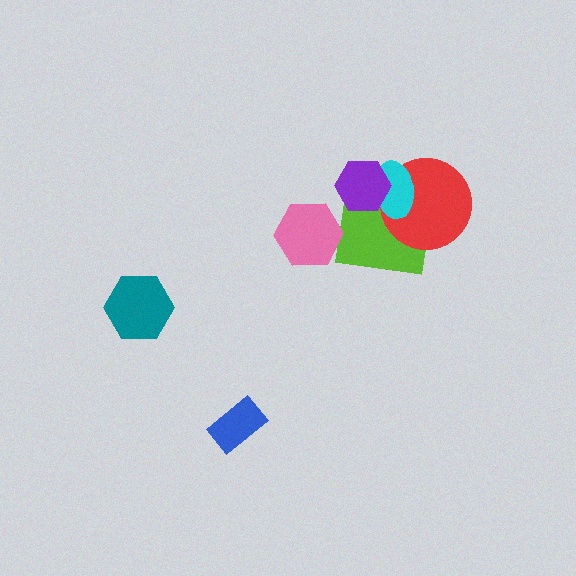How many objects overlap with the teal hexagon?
0 objects overlap with the teal hexagon.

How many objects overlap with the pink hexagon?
0 objects overlap with the pink hexagon.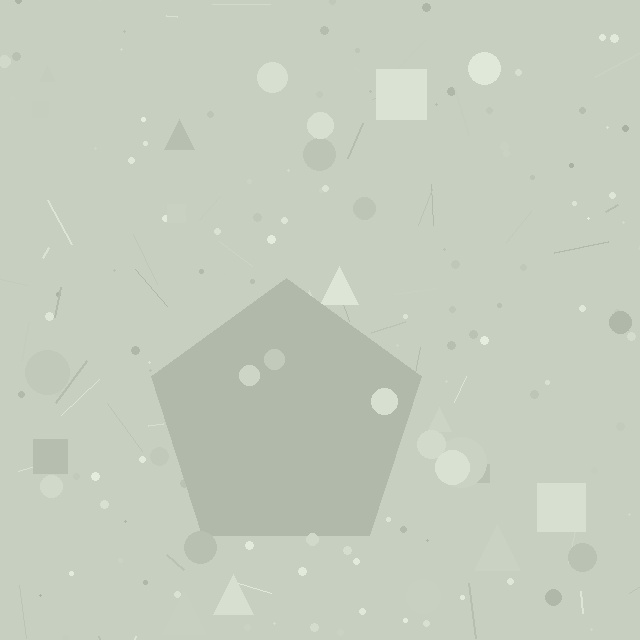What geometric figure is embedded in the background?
A pentagon is embedded in the background.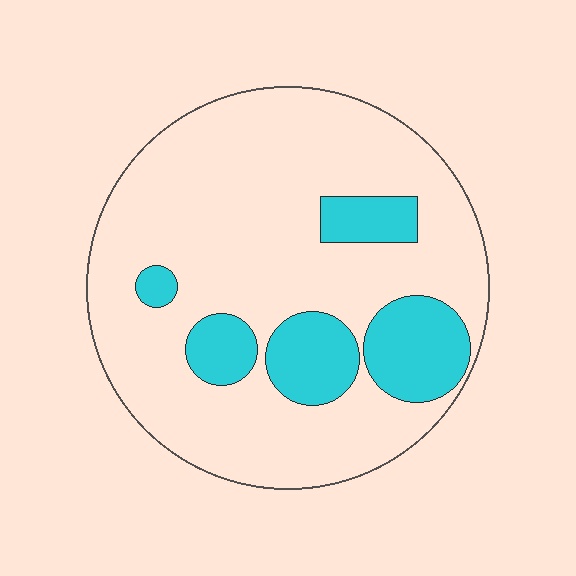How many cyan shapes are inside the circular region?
5.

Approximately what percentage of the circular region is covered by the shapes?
Approximately 20%.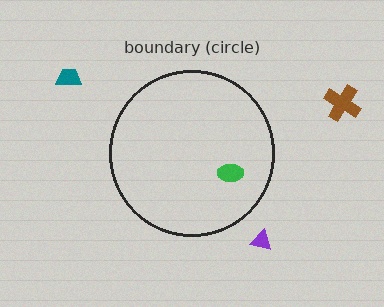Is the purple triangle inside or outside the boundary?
Outside.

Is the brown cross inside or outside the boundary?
Outside.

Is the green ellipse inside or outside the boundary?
Inside.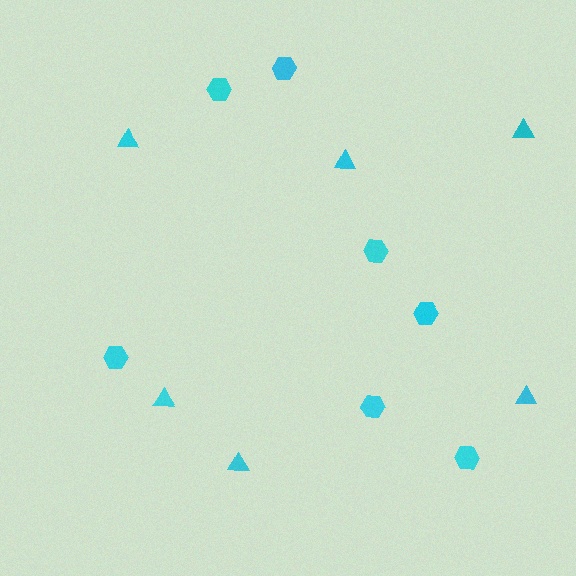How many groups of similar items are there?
There are 2 groups: one group of hexagons (7) and one group of triangles (6).